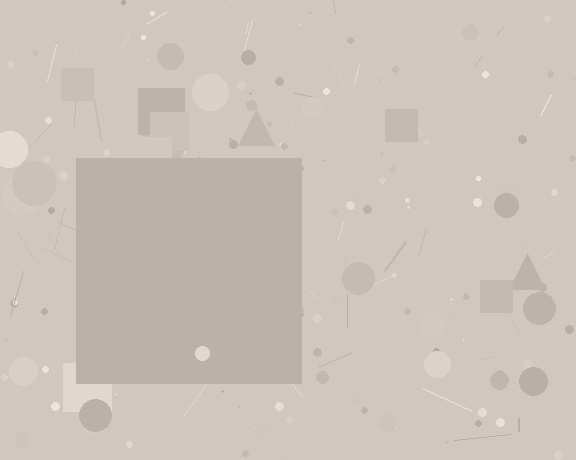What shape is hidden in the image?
A square is hidden in the image.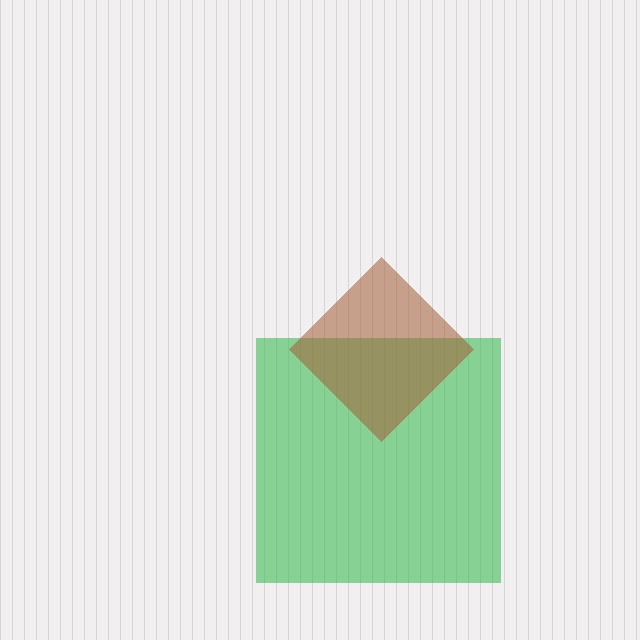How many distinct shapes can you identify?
There are 2 distinct shapes: a green square, a brown diamond.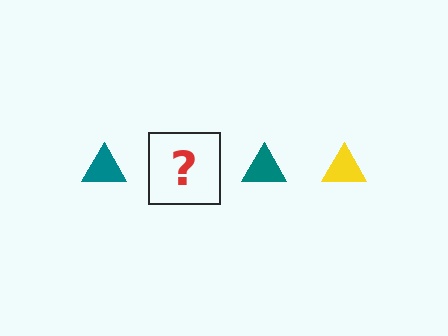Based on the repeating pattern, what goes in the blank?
The blank should be a yellow triangle.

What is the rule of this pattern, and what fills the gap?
The rule is that the pattern cycles through teal, yellow triangles. The gap should be filled with a yellow triangle.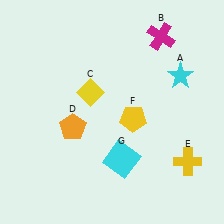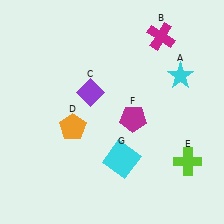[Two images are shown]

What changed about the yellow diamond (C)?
In Image 1, C is yellow. In Image 2, it changed to purple.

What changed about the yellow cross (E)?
In Image 1, E is yellow. In Image 2, it changed to lime.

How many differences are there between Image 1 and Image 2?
There are 3 differences between the two images.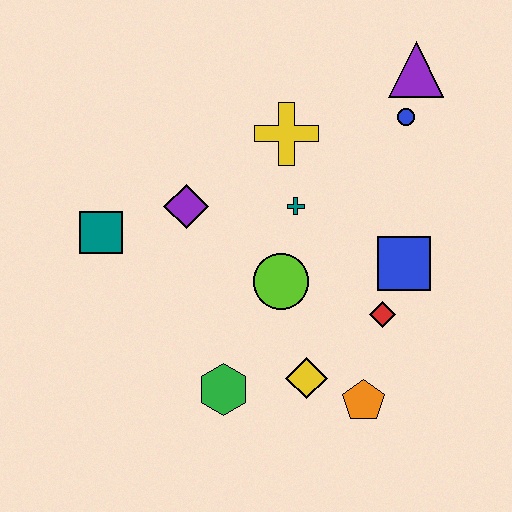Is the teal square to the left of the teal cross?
Yes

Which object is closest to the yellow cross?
The teal cross is closest to the yellow cross.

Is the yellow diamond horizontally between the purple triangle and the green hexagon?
Yes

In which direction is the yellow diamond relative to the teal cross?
The yellow diamond is below the teal cross.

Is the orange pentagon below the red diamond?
Yes